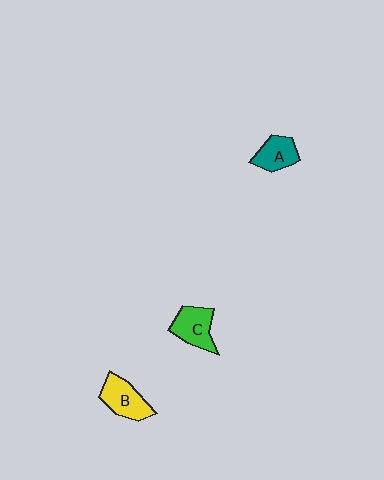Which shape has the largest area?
Shape B (yellow).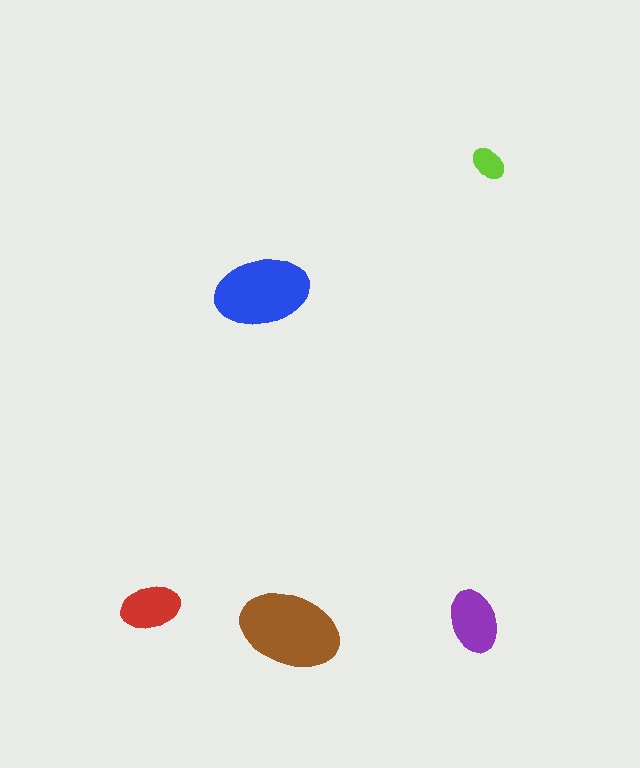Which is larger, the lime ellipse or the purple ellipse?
The purple one.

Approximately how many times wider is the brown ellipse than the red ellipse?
About 1.5 times wider.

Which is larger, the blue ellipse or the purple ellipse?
The blue one.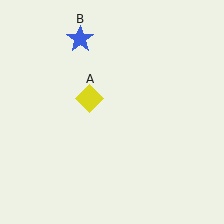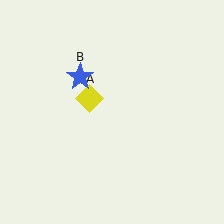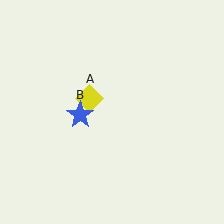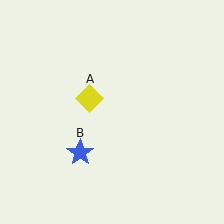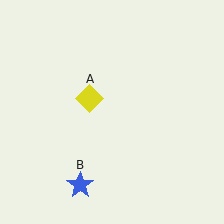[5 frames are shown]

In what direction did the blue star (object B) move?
The blue star (object B) moved down.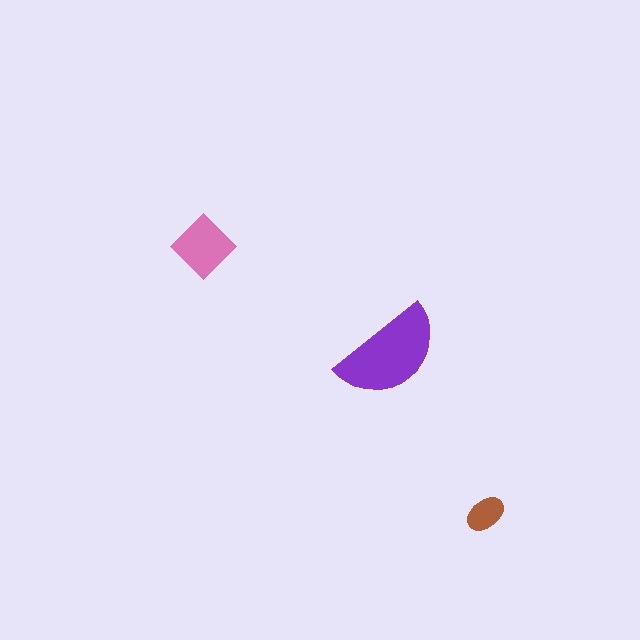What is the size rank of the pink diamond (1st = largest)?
2nd.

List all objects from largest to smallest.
The purple semicircle, the pink diamond, the brown ellipse.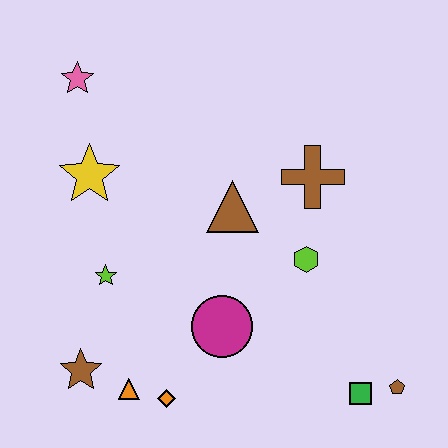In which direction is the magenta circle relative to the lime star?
The magenta circle is to the right of the lime star.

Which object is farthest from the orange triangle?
The pink star is farthest from the orange triangle.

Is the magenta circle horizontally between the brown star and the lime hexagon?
Yes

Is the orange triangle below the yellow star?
Yes